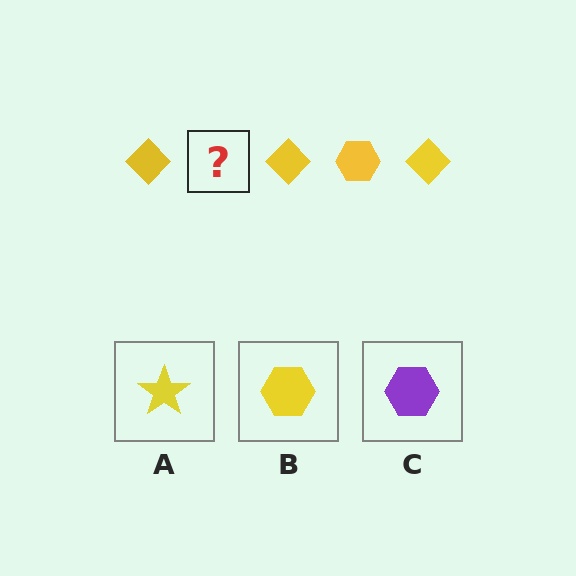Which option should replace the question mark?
Option B.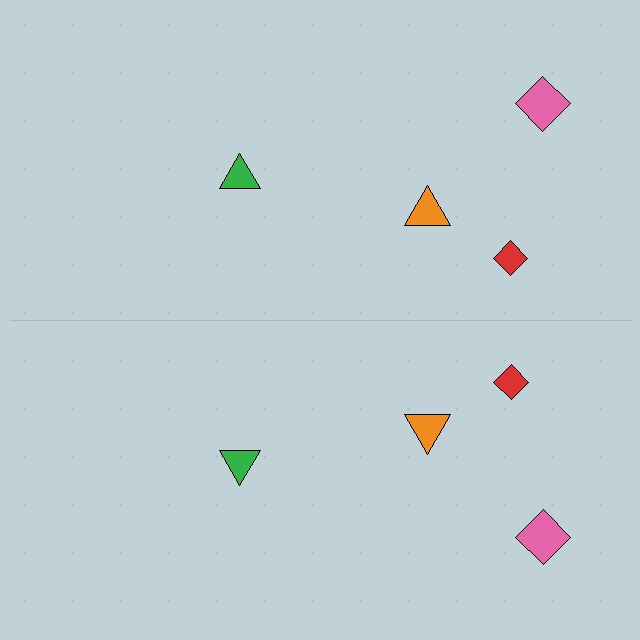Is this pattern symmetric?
Yes, this pattern has bilateral (reflection) symmetry.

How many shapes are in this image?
There are 8 shapes in this image.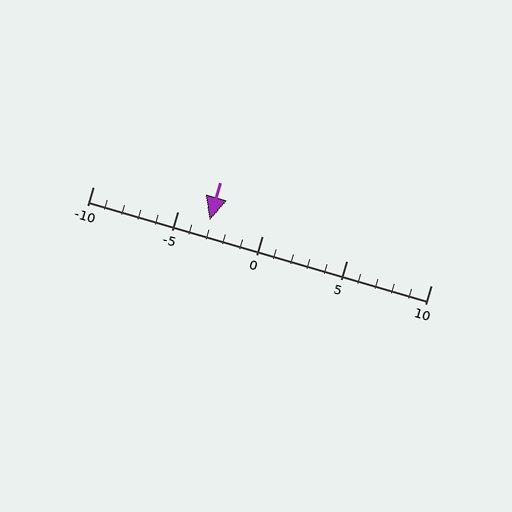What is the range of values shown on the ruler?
The ruler shows values from -10 to 10.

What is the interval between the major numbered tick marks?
The major tick marks are spaced 5 units apart.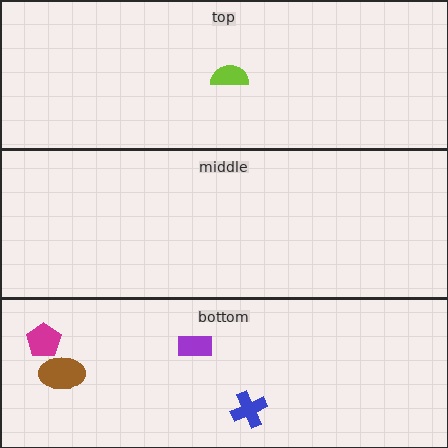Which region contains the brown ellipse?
The bottom region.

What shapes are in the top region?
The lime semicircle.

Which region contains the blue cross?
The bottom region.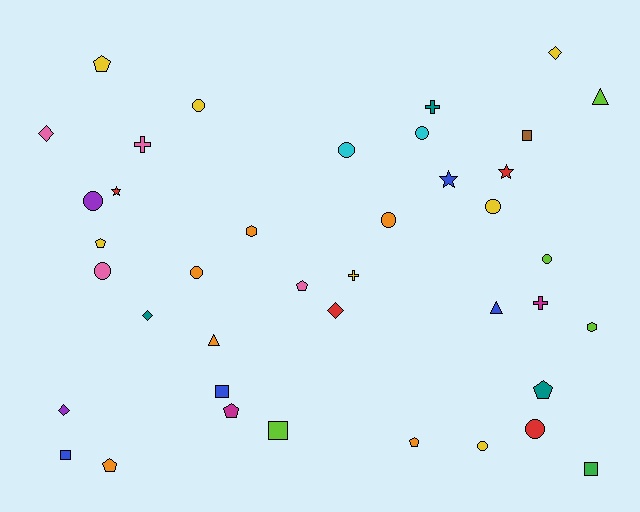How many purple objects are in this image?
There are 2 purple objects.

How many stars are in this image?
There are 3 stars.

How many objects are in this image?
There are 40 objects.